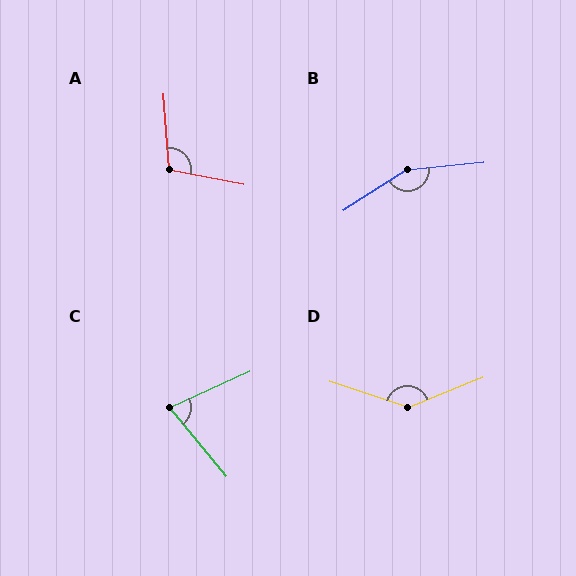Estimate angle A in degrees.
Approximately 105 degrees.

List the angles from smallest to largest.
C (75°), A (105°), D (140°), B (153°).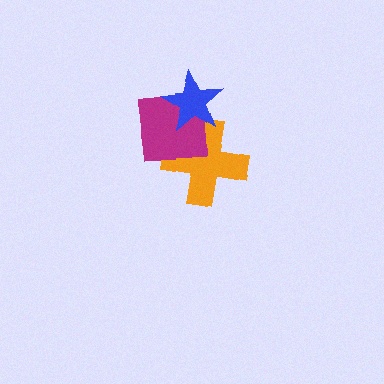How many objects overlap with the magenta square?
2 objects overlap with the magenta square.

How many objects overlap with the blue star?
2 objects overlap with the blue star.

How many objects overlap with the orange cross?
2 objects overlap with the orange cross.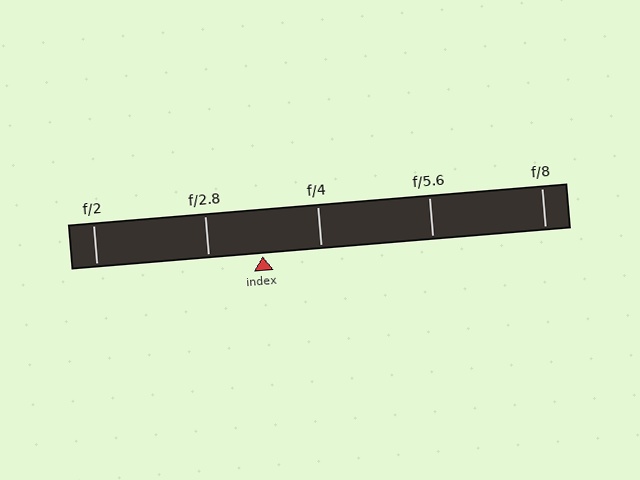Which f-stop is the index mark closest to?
The index mark is closest to f/2.8.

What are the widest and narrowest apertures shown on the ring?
The widest aperture shown is f/2 and the narrowest is f/8.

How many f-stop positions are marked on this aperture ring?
There are 5 f-stop positions marked.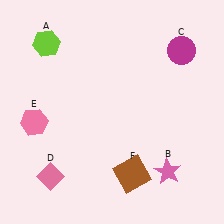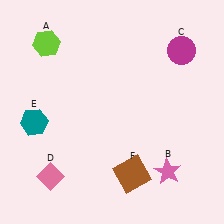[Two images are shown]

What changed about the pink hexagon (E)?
In Image 1, E is pink. In Image 2, it changed to teal.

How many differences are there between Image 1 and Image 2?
There is 1 difference between the two images.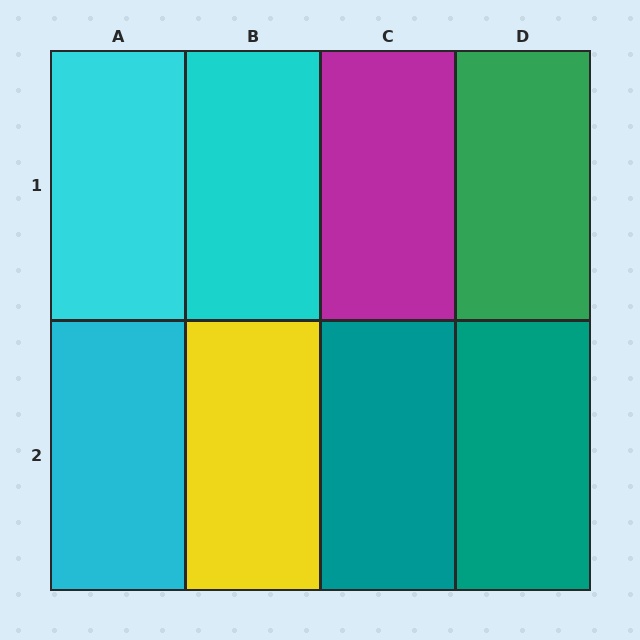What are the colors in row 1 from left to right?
Cyan, cyan, magenta, green.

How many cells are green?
1 cell is green.